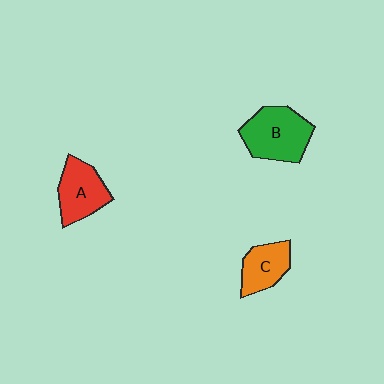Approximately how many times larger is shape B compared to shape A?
Approximately 1.3 times.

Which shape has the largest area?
Shape B (green).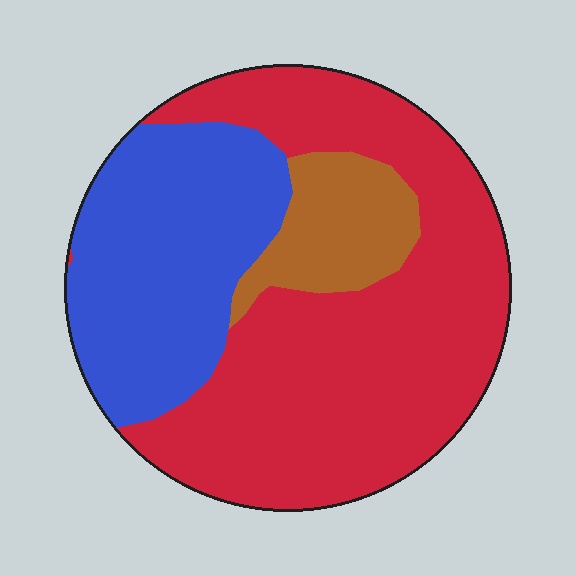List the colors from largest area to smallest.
From largest to smallest: red, blue, brown.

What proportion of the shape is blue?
Blue takes up between a sixth and a third of the shape.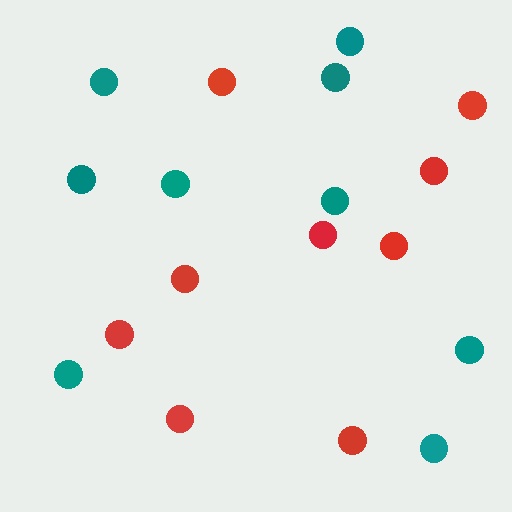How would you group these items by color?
There are 2 groups: one group of teal circles (9) and one group of red circles (9).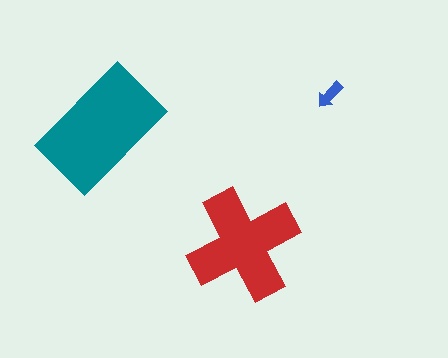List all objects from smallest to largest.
The blue arrow, the red cross, the teal rectangle.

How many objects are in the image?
There are 3 objects in the image.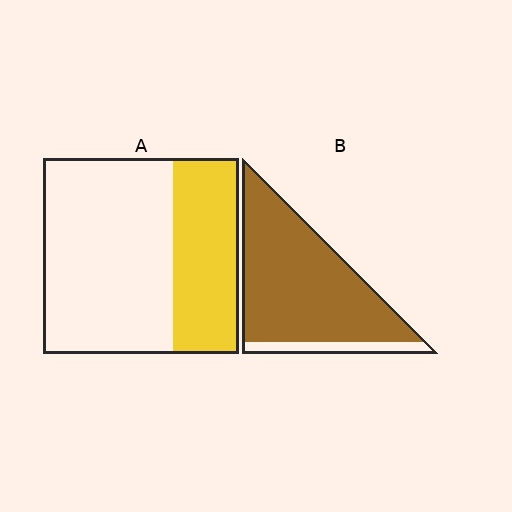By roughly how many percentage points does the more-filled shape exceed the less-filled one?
By roughly 55 percentage points (B over A).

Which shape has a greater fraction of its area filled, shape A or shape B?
Shape B.